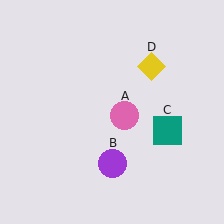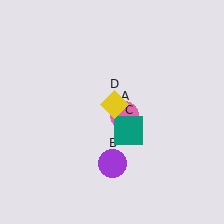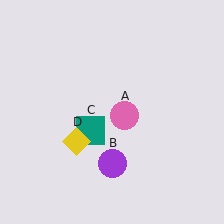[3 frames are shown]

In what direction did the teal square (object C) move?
The teal square (object C) moved left.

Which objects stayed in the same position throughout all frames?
Pink circle (object A) and purple circle (object B) remained stationary.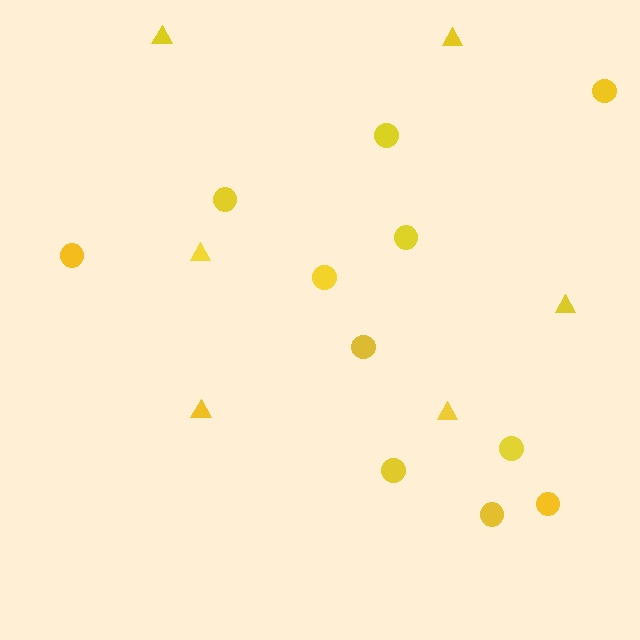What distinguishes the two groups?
There are 2 groups: one group of triangles (6) and one group of circles (11).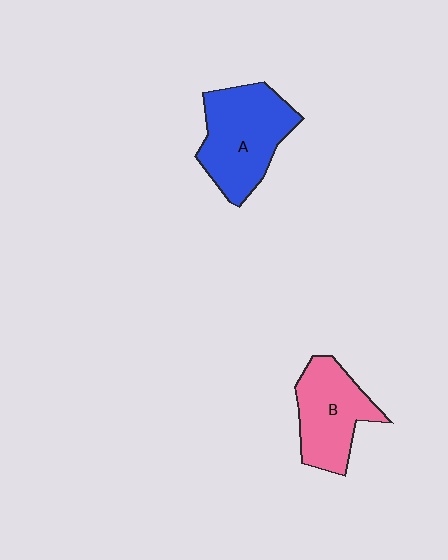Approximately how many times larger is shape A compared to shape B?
Approximately 1.2 times.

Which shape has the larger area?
Shape A (blue).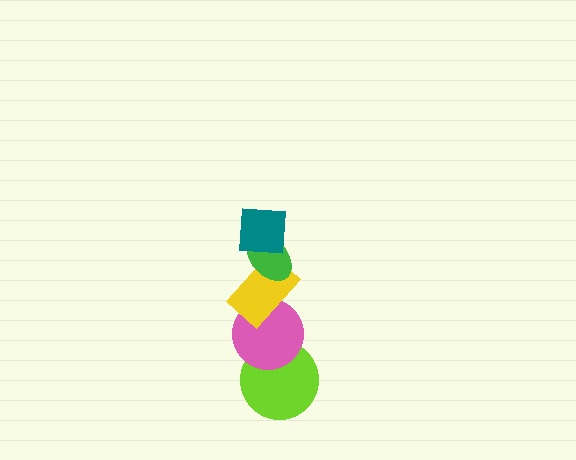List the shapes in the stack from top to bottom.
From top to bottom: the teal square, the green ellipse, the yellow rectangle, the pink circle, the lime circle.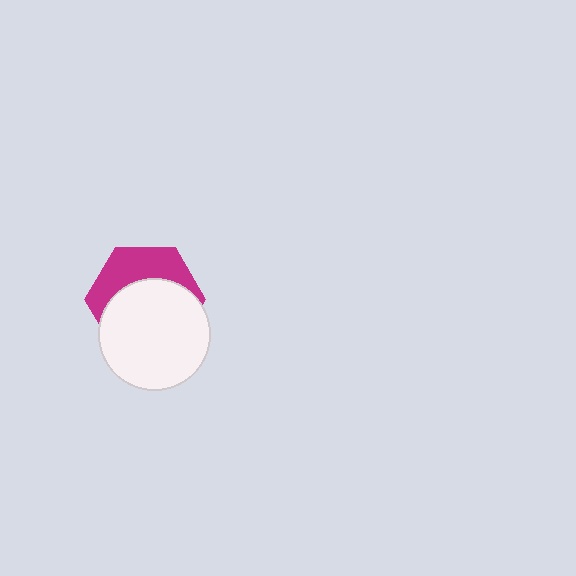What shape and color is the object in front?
The object in front is a white circle.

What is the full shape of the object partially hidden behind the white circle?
The partially hidden object is a magenta hexagon.